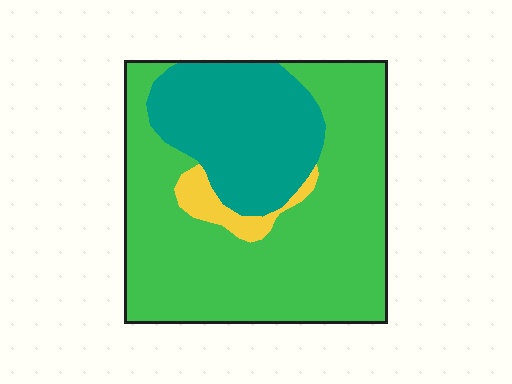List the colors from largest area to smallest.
From largest to smallest: green, teal, yellow.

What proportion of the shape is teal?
Teal covers roughly 30% of the shape.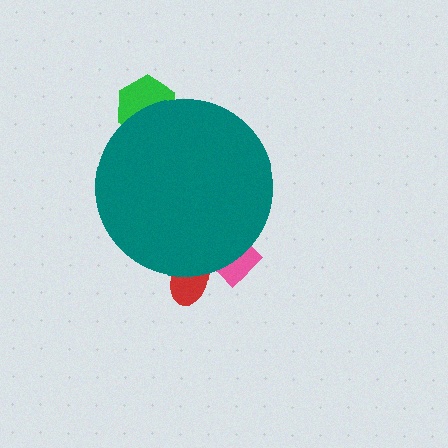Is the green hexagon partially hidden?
Yes, the green hexagon is partially hidden behind the teal circle.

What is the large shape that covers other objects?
A teal circle.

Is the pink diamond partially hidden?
Yes, the pink diamond is partially hidden behind the teal circle.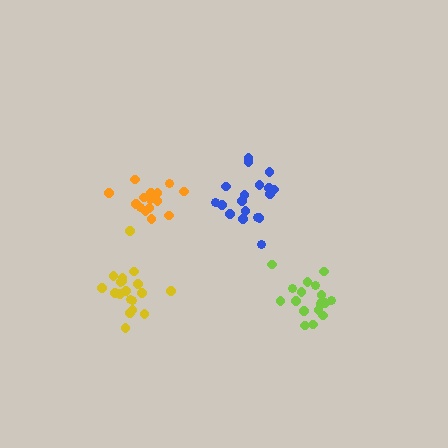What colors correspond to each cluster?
The clusters are colored: blue, lime, orange, yellow.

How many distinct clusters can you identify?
There are 4 distinct clusters.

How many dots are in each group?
Group 1: 18 dots, Group 2: 18 dots, Group 3: 17 dots, Group 4: 19 dots (72 total).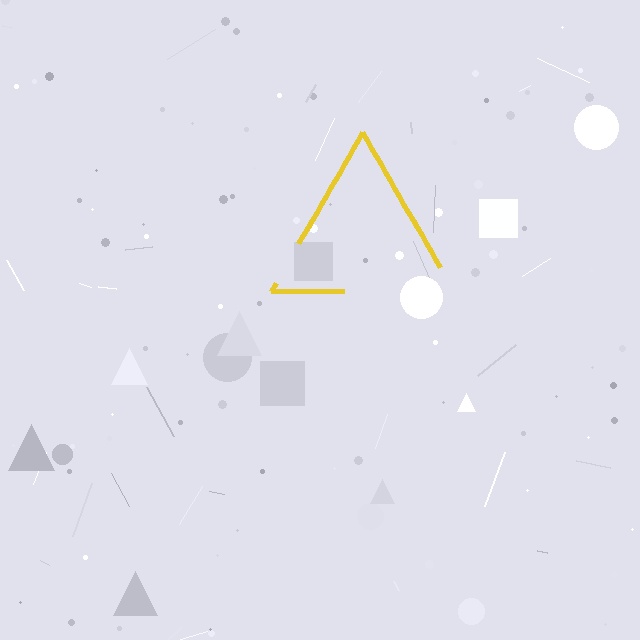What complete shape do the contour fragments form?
The contour fragments form a triangle.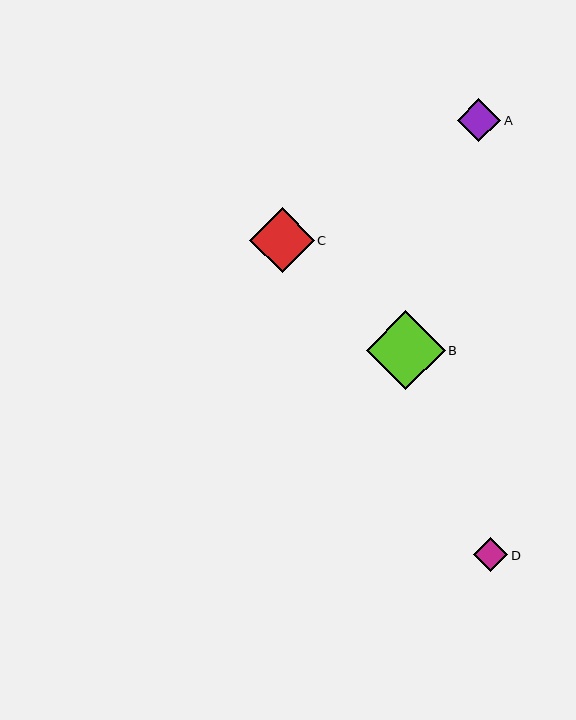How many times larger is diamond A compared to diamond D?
Diamond A is approximately 1.3 times the size of diamond D.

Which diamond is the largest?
Diamond B is the largest with a size of approximately 79 pixels.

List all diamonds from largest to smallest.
From largest to smallest: B, C, A, D.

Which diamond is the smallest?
Diamond D is the smallest with a size of approximately 34 pixels.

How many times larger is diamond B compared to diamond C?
Diamond B is approximately 1.2 times the size of diamond C.